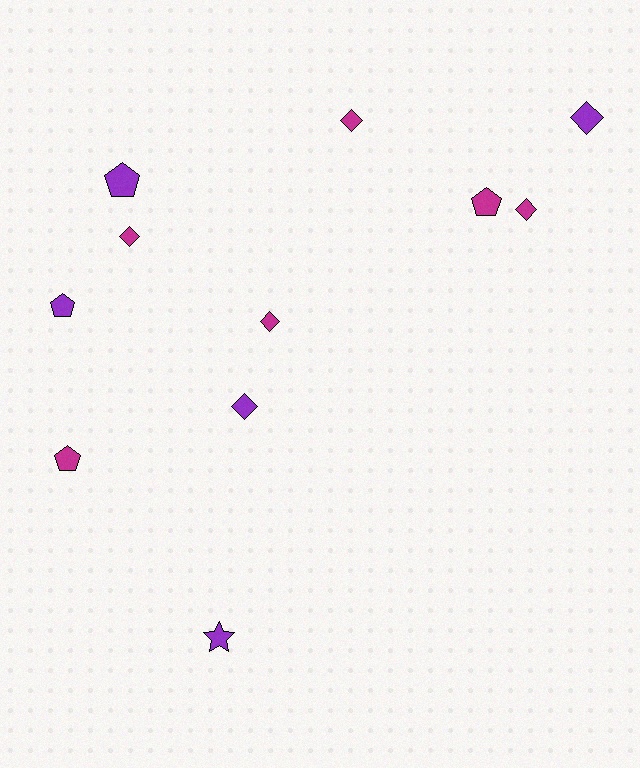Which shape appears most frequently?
Diamond, with 6 objects.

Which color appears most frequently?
Magenta, with 6 objects.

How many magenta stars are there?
There are no magenta stars.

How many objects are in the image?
There are 11 objects.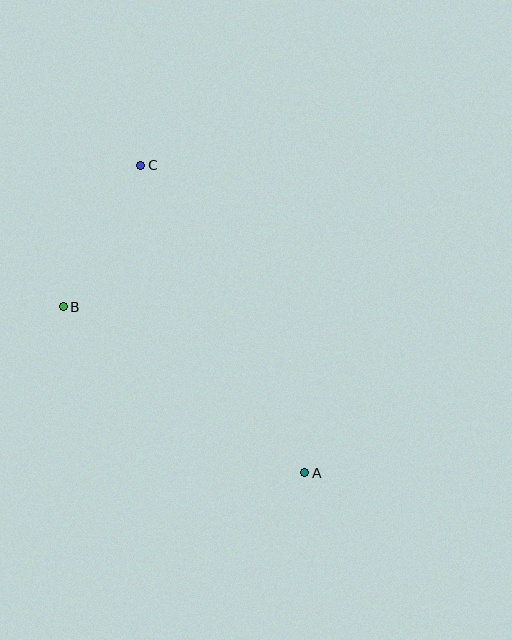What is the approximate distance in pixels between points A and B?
The distance between A and B is approximately 293 pixels.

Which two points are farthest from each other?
Points A and C are farthest from each other.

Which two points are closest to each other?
Points B and C are closest to each other.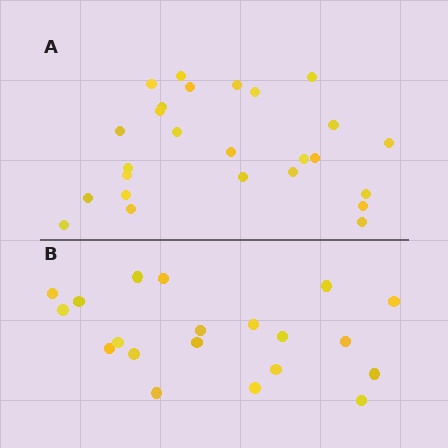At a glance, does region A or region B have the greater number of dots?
Region A (the top region) has more dots.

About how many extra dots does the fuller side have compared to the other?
Region A has about 6 more dots than region B.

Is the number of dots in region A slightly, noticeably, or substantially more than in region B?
Region A has noticeably more, but not dramatically so. The ratio is roughly 1.3 to 1.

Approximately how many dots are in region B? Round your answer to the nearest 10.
About 20 dots.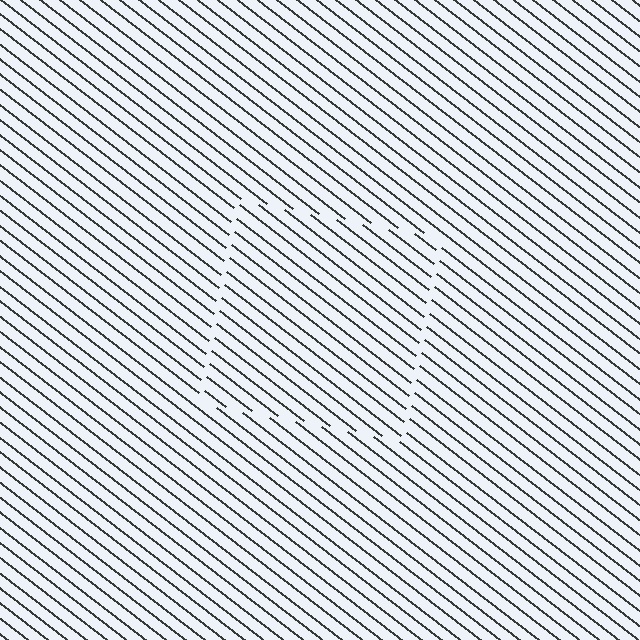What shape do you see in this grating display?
An illusory square. The interior of the shape contains the same grating, shifted by half a period — the contour is defined by the phase discontinuity where line-ends from the inner and outer gratings abut.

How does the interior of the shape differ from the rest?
The interior of the shape contains the same grating, shifted by half a period — the contour is defined by the phase discontinuity where line-ends from the inner and outer gratings abut.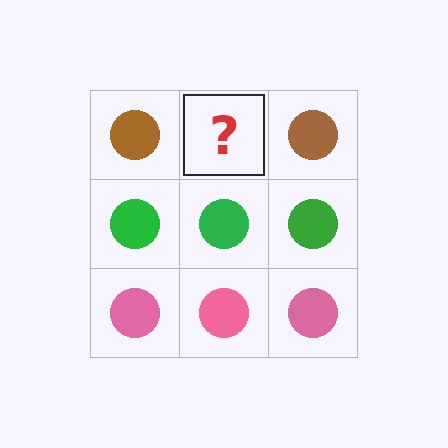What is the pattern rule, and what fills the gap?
The rule is that each row has a consistent color. The gap should be filled with a brown circle.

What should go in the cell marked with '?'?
The missing cell should contain a brown circle.